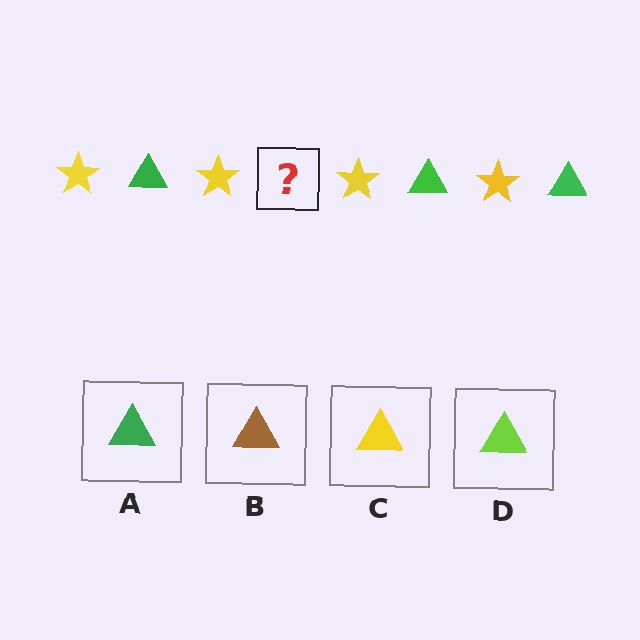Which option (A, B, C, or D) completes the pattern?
A.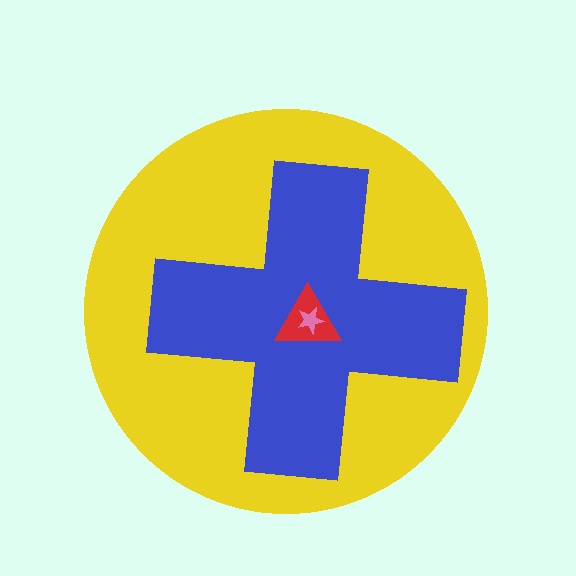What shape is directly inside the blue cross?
The red triangle.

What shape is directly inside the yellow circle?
The blue cross.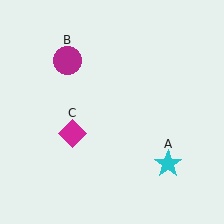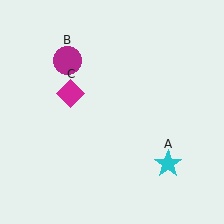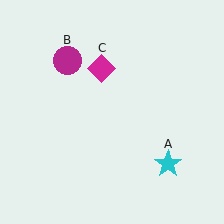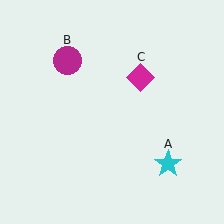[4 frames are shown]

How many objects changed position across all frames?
1 object changed position: magenta diamond (object C).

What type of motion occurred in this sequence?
The magenta diamond (object C) rotated clockwise around the center of the scene.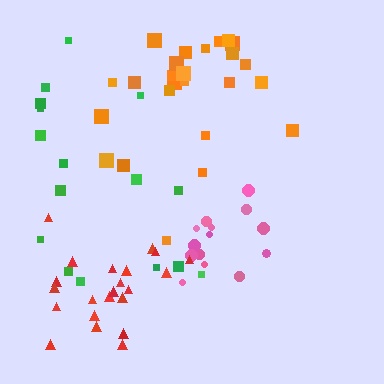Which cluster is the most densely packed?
Pink.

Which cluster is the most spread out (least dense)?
Green.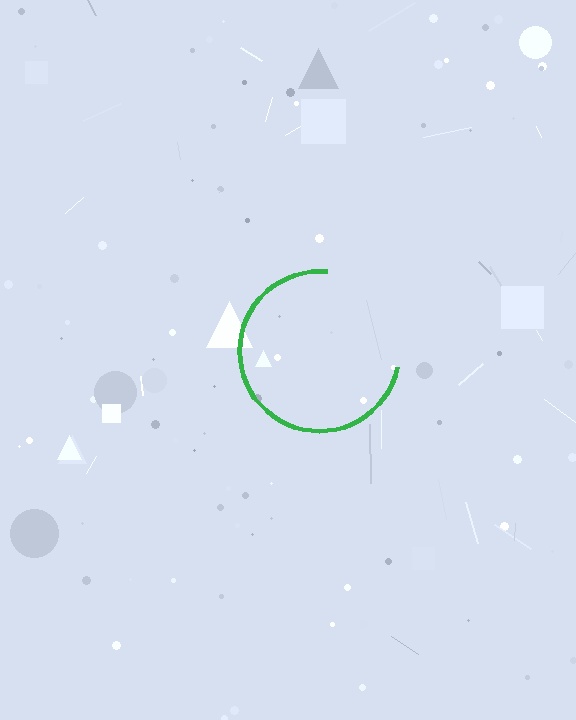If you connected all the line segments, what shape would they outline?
They would outline a circle.